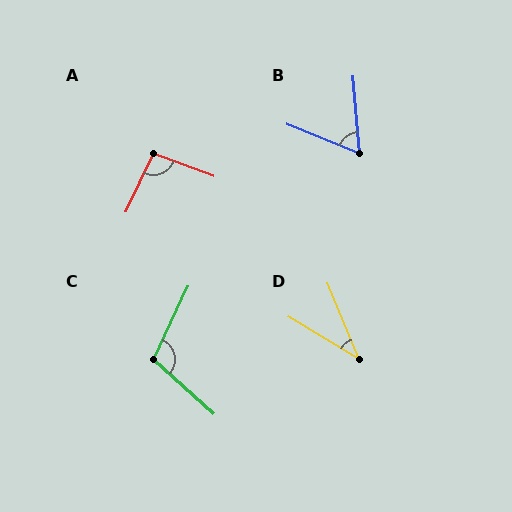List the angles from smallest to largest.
D (37°), B (63°), A (95°), C (107°).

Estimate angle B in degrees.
Approximately 63 degrees.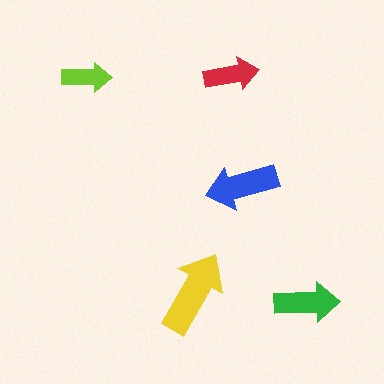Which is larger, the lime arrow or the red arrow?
The red one.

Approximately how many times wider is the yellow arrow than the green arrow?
About 1.5 times wider.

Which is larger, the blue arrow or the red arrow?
The blue one.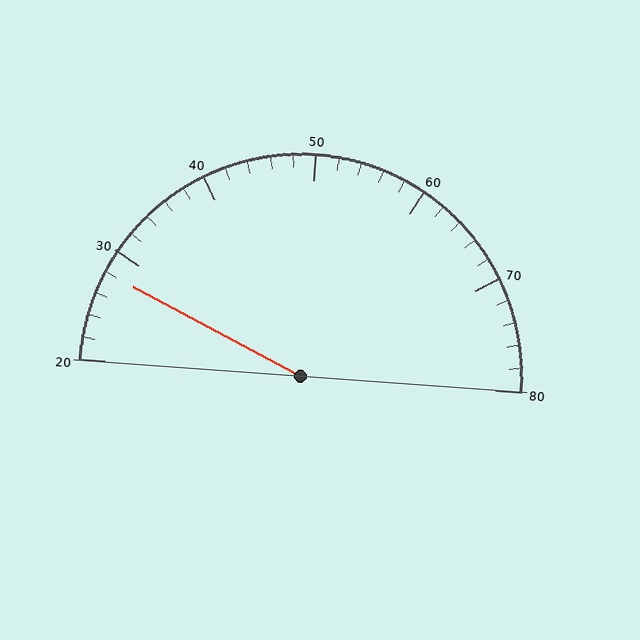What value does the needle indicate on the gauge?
The needle indicates approximately 28.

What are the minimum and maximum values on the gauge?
The gauge ranges from 20 to 80.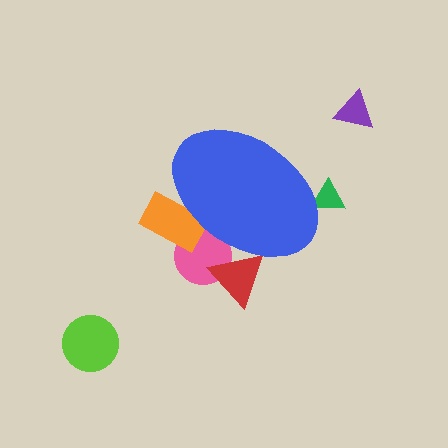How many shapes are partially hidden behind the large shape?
4 shapes are partially hidden.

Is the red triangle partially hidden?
Yes, the red triangle is partially hidden behind the blue ellipse.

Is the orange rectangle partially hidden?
Yes, the orange rectangle is partially hidden behind the blue ellipse.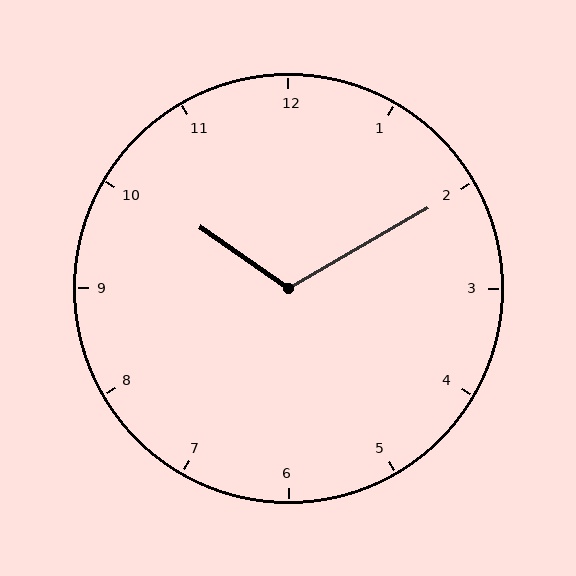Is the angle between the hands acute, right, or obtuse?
It is obtuse.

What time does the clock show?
10:10.